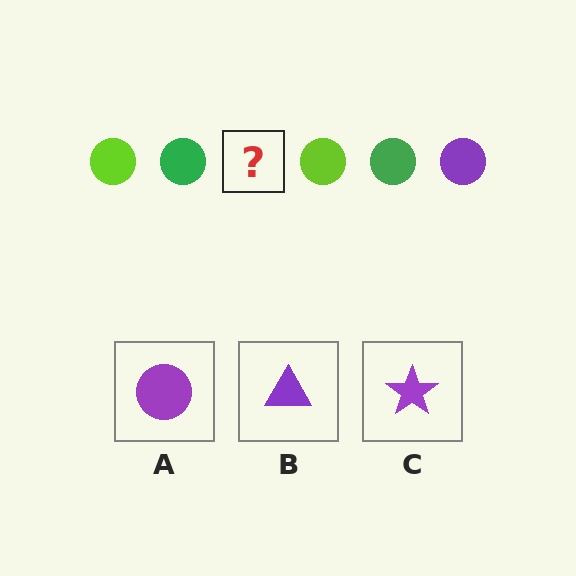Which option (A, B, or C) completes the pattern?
A.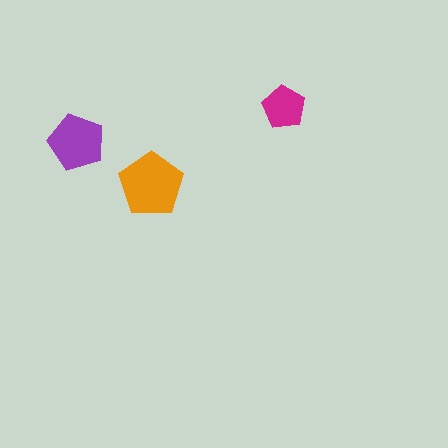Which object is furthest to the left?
The purple pentagon is leftmost.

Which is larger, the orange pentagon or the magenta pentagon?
The orange one.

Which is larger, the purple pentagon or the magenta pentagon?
The purple one.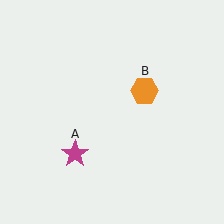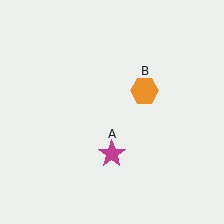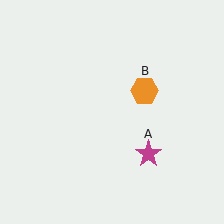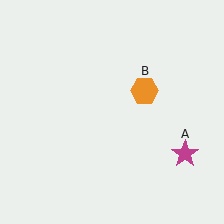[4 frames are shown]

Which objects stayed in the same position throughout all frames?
Orange hexagon (object B) remained stationary.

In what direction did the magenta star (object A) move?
The magenta star (object A) moved right.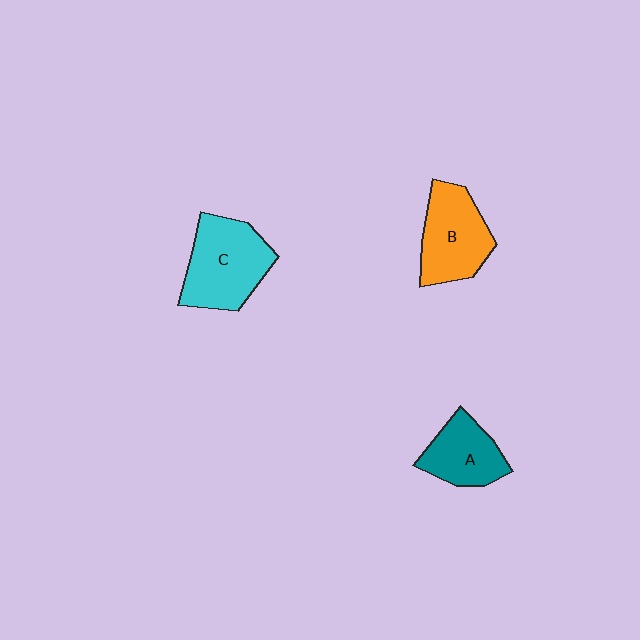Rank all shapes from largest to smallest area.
From largest to smallest: C (cyan), B (orange), A (teal).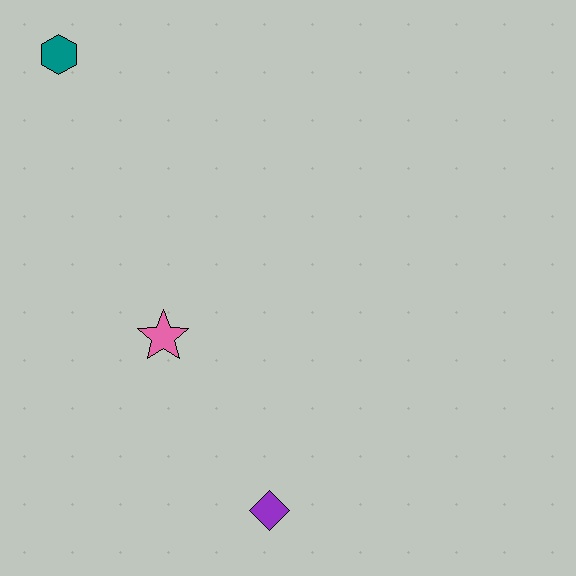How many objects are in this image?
There are 3 objects.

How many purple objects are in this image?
There is 1 purple object.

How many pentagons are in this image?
There are no pentagons.